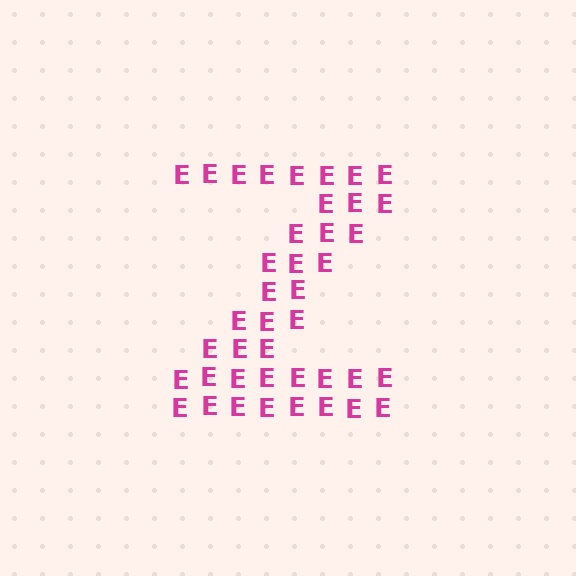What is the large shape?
The large shape is the letter Z.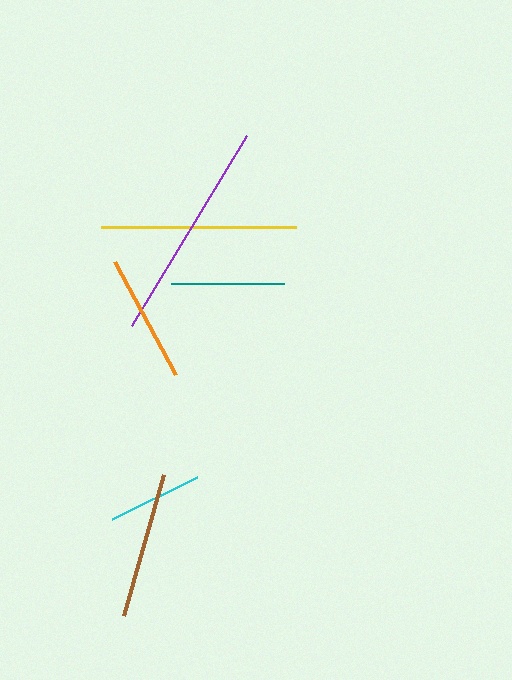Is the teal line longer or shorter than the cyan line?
The teal line is longer than the cyan line.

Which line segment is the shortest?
The cyan line is the shortest at approximately 95 pixels.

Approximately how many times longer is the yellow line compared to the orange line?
The yellow line is approximately 1.5 times the length of the orange line.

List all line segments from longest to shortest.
From longest to shortest: purple, yellow, brown, orange, teal, cyan.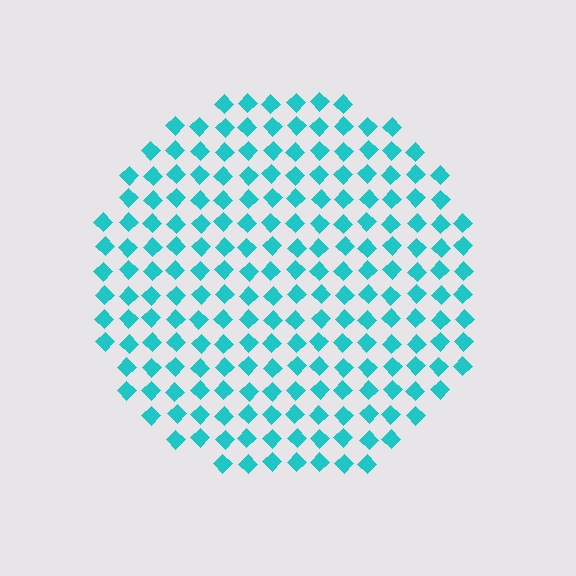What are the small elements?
The small elements are diamonds.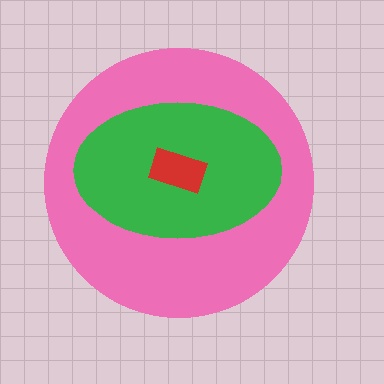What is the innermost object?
The red rectangle.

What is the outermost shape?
The pink circle.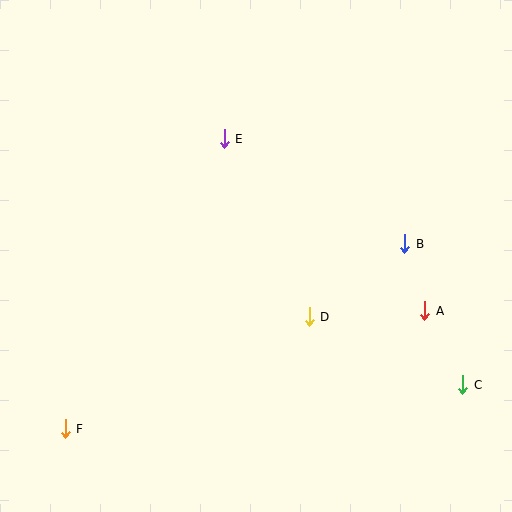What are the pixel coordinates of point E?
Point E is at (224, 139).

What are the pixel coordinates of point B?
Point B is at (405, 244).